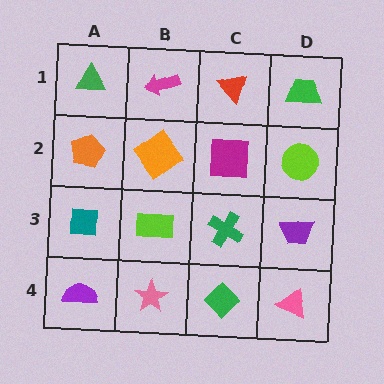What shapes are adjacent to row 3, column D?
A lime circle (row 2, column D), a pink triangle (row 4, column D), a green cross (row 3, column C).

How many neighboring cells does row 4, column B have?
3.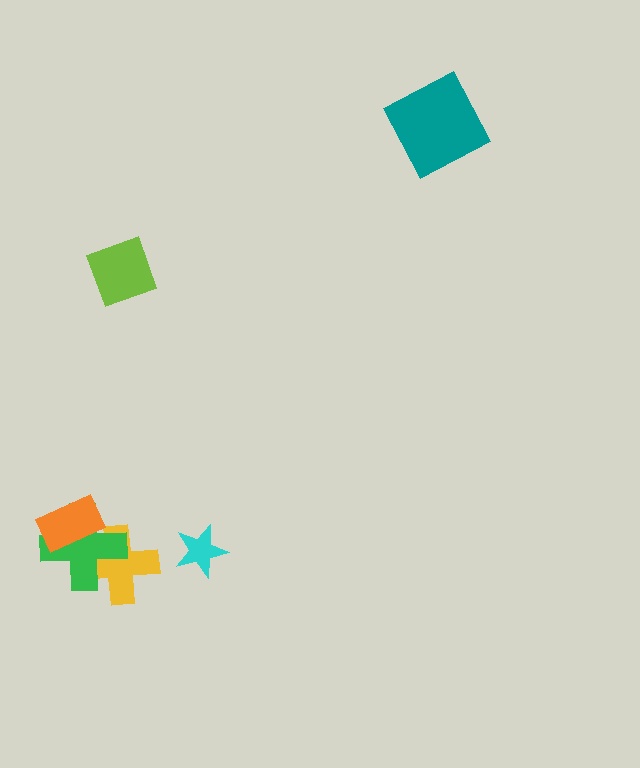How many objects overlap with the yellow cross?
1 object overlaps with the yellow cross.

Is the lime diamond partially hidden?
No, no other shape covers it.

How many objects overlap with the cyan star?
0 objects overlap with the cyan star.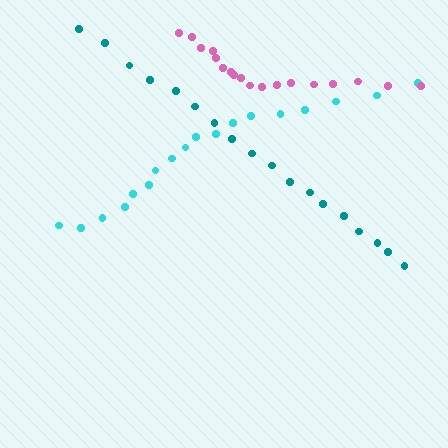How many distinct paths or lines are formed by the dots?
There are 3 distinct paths.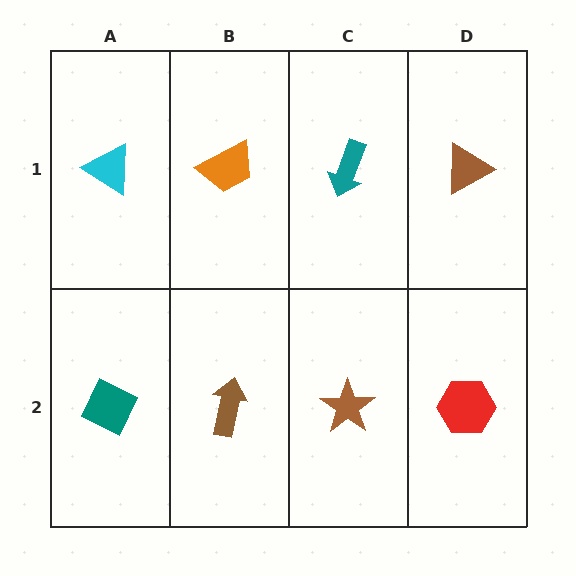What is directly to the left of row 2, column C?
A brown arrow.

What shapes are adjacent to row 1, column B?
A brown arrow (row 2, column B), a cyan triangle (row 1, column A), a teal arrow (row 1, column C).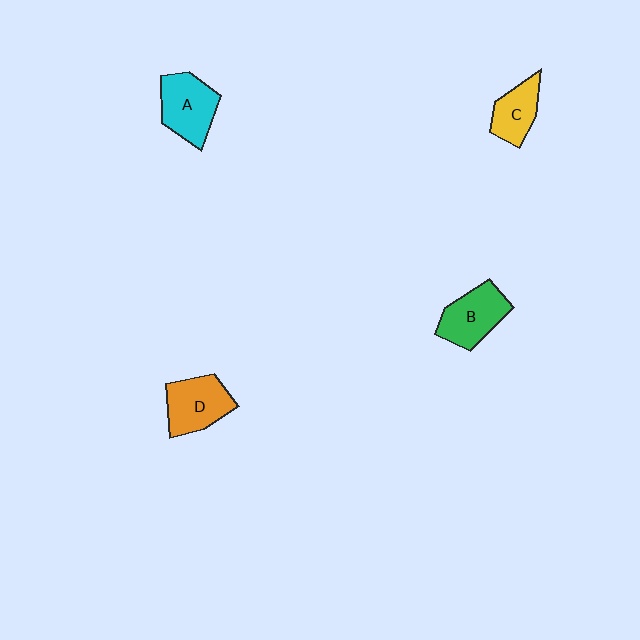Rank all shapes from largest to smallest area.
From largest to smallest: A (cyan), D (orange), B (green), C (yellow).